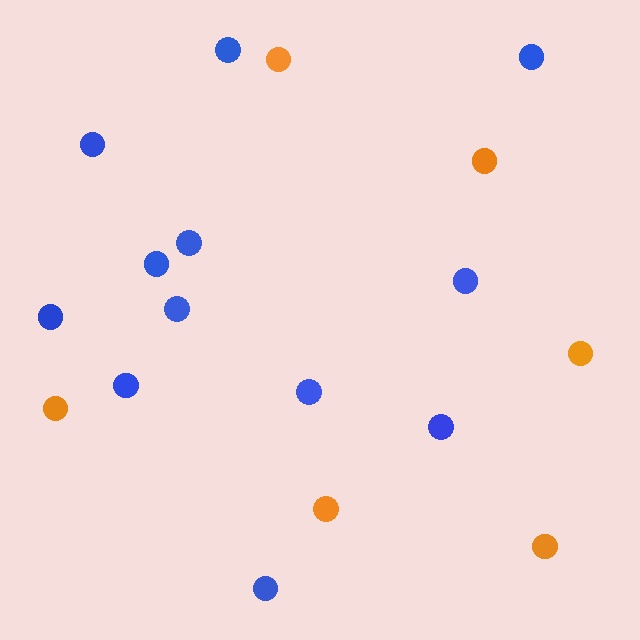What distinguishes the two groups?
There are 2 groups: one group of orange circles (6) and one group of blue circles (12).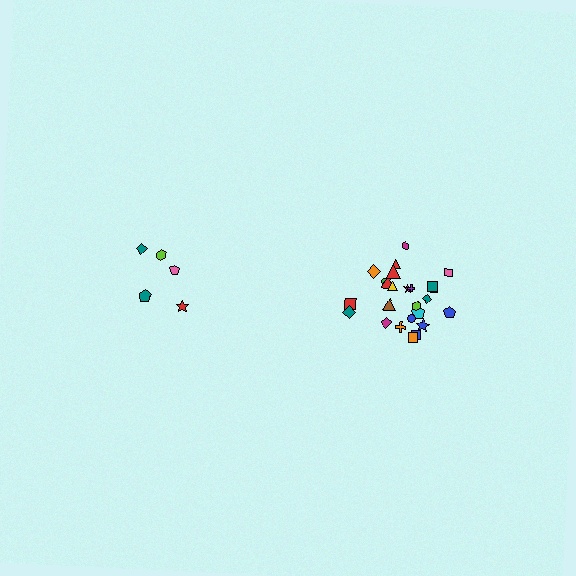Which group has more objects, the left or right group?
The right group.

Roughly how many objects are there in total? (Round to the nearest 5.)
Roughly 30 objects in total.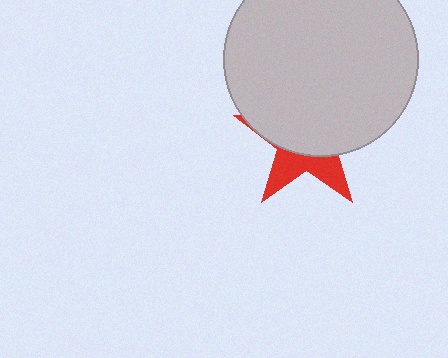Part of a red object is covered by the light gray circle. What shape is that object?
It is a star.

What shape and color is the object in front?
The object in front is a light gray circle.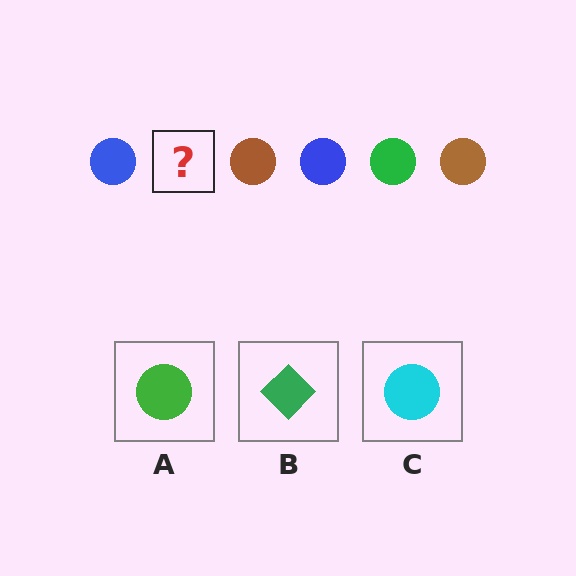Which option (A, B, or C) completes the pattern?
A.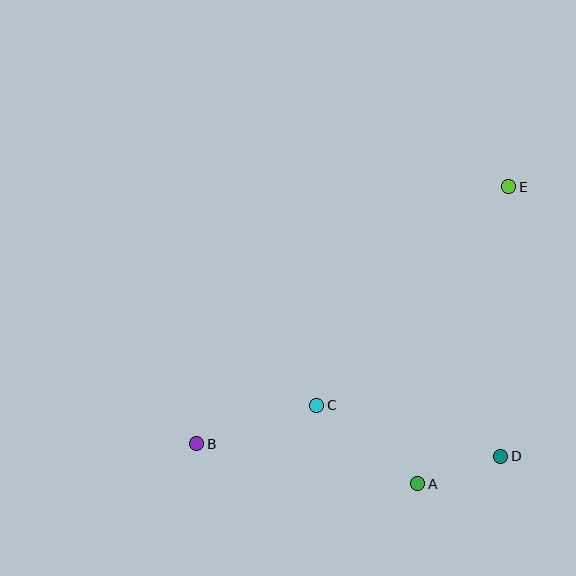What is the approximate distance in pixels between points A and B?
The distance between A and B is approximately 225 pixels.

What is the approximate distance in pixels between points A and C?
The distance between A and C is approximately 127 pixels.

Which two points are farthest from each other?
Points B and E are farthest from each other.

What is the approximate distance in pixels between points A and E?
The distance between A and E is approximately 310 pixels.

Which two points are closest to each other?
Points A and D are closest to each other.